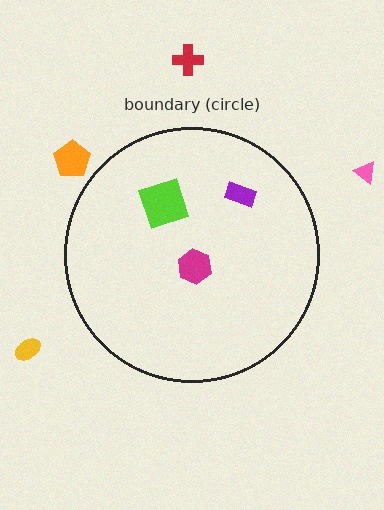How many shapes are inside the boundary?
3 inside, 4 outside.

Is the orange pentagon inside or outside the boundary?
Outside.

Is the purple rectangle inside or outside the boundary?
Inside.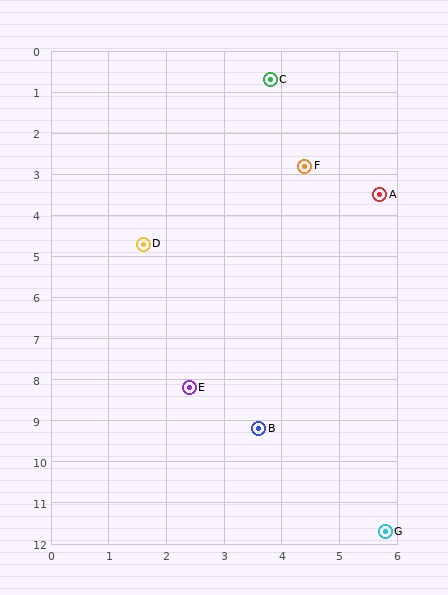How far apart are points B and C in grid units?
Points B and C are about 8.5 grid units apart.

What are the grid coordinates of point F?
Point F is at approximately (4.4, 2.8).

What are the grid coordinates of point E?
Point E is at approximately (2.4, 8.2).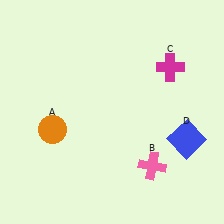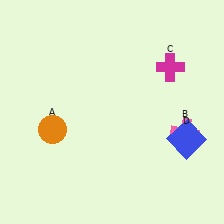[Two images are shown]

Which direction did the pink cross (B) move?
The pink cross (B) moved up.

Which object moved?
The pink cross (B) moved up.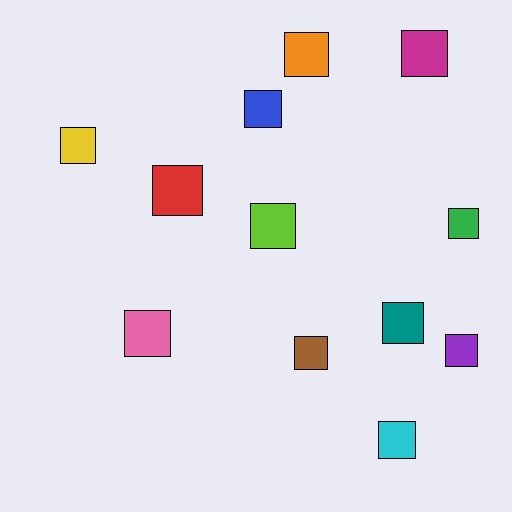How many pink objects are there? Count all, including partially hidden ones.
There is 1 pink object.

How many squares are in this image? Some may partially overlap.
There are 12 squares.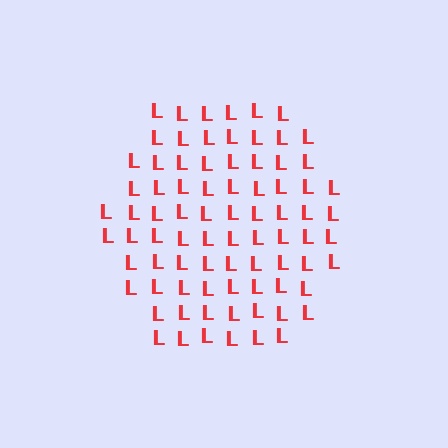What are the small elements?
The small elements are letter L's.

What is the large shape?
The large shape is a hexagon.